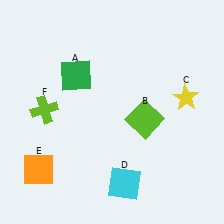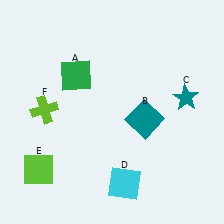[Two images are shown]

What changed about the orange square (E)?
In Image 1, E is orange. In Image 2, it changed to lime.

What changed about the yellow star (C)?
In Image 1, C is yellow. In Image 2, it changed to teal.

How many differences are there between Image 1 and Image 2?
There are 3 differences between the two images.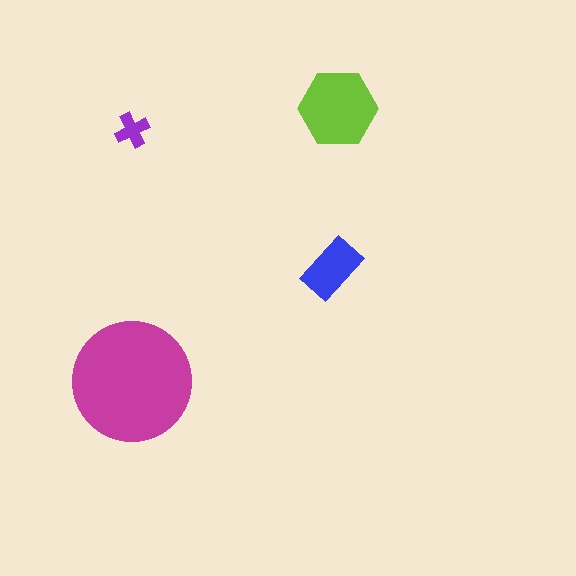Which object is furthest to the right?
The lime hexagon is rightmost.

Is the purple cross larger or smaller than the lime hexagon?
Smaller.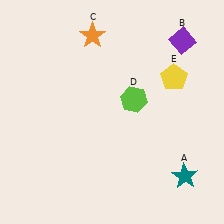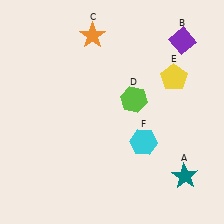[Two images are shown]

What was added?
A cyan hexagon (F) was added in Image 2.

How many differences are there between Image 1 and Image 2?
There is 1 difference between the two images.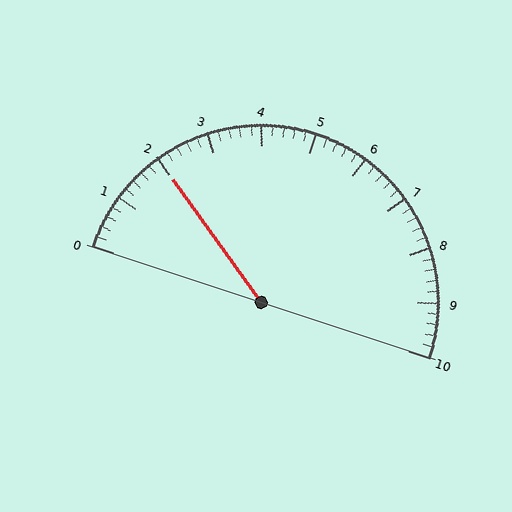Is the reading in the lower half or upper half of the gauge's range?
The reading is in the lower half of the range (0 to 10).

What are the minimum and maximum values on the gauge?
The gauge ranges from 0 to 10.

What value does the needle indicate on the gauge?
The needle indicates approximately 2.0.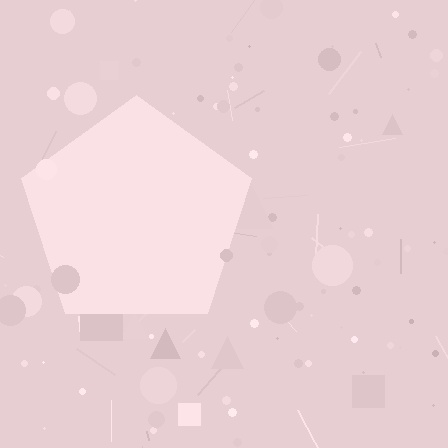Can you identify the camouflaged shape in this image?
The camouflaged shape is a pentagon.